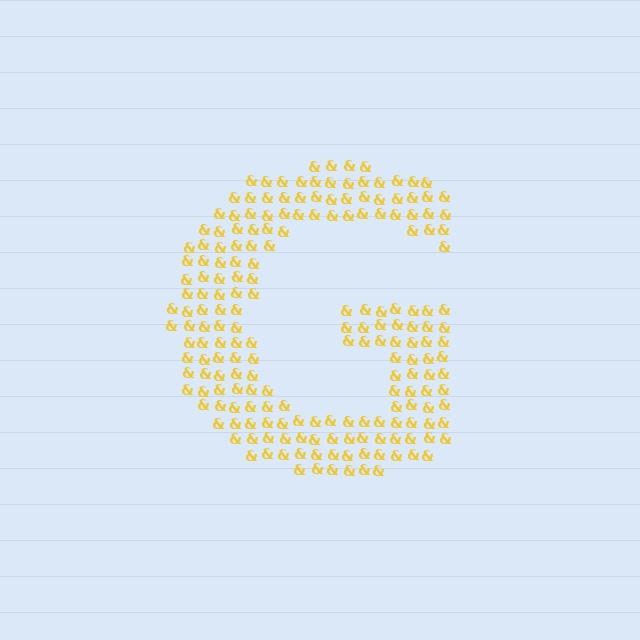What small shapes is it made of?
It is made of small ampersands.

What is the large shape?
The large shape is the letter G.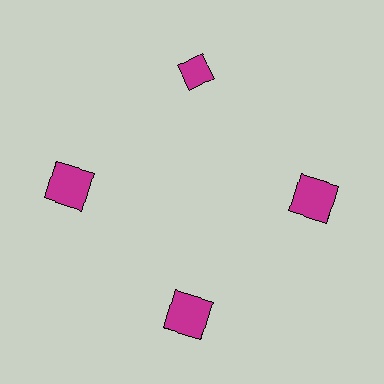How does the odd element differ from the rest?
It has a different shape: diamond instead of square.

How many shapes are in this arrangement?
There are 4 shapes arranged in a ring pattern.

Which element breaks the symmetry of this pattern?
The magenta diamond at roughly the 12 o'clock position breaks the symmetry. All other shapes are magenta squares.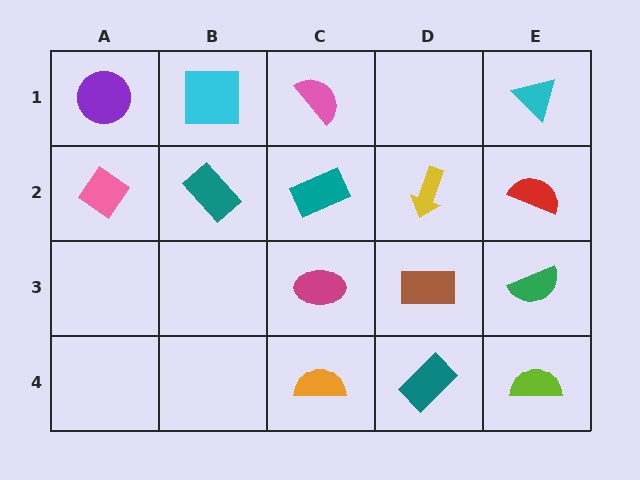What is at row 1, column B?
A cyan square.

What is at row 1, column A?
A purple circle.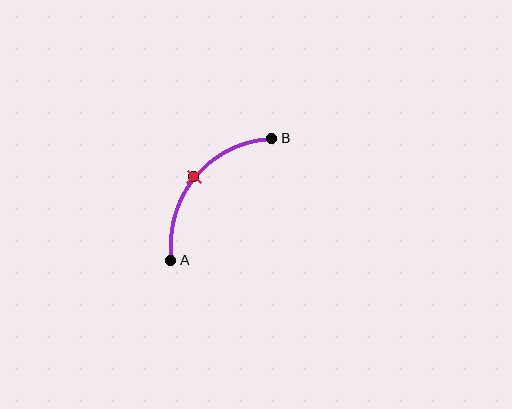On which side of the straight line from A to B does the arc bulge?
The arc bulges above and to the left of the straight line connecting A and B.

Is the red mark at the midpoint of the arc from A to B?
Yes. The red mark lies on the arc at equal arc-length from both A and B — it is the arc midpoint.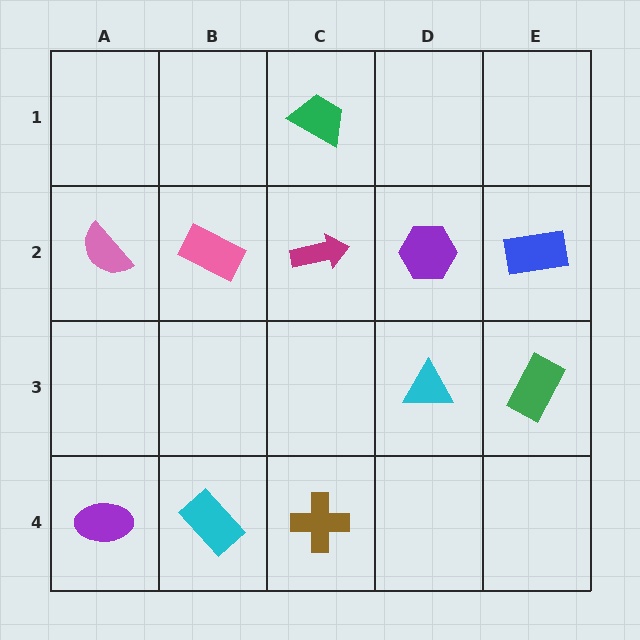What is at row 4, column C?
A brown cross.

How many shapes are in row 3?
2 shapes.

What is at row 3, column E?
A green rectangle.